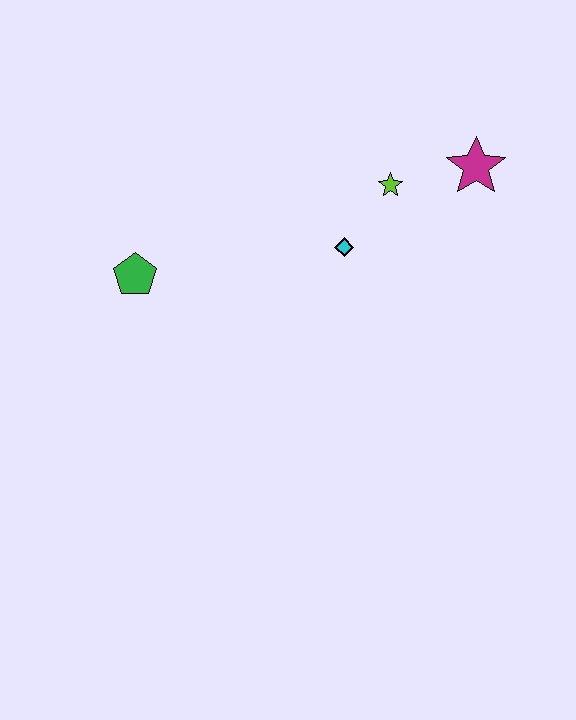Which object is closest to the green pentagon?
The cyan diamond is closest to the green pentagon.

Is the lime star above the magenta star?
No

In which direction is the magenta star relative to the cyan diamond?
The magenta star is to the right of the cyan diamond.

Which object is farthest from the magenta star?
The green pentagon is farthest from the magenta star.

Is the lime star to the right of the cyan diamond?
Yes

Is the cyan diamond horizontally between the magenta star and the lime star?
No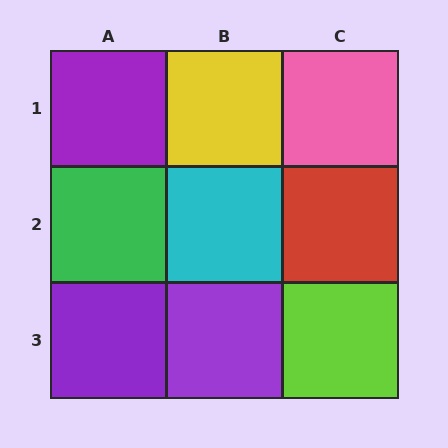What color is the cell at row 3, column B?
Purple.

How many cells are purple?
3 cells are purple.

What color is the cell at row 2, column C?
Red.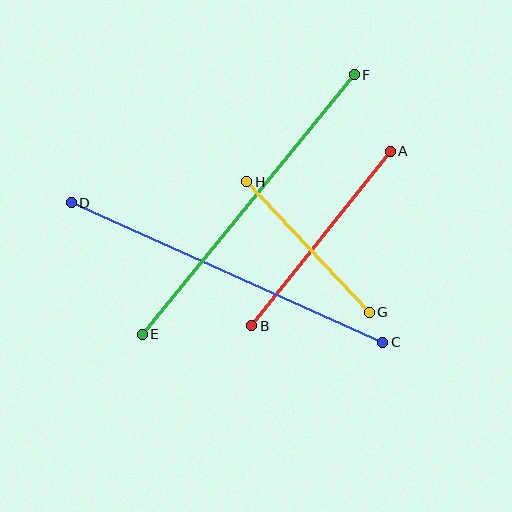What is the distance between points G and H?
The distance is approximately 179 pixels.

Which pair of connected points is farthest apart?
Points C and D are farthest apart.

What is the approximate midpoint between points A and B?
The midpoint is at approximately (321, 239) pixels.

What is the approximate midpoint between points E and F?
The midpoint is at approximately (248, 204) pixels.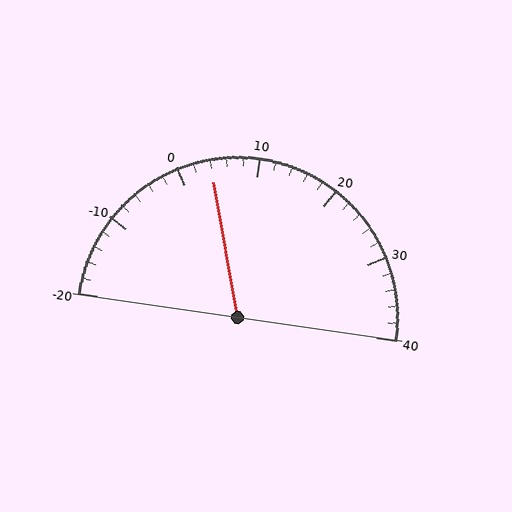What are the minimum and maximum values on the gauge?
The gauge ranges from -20 to 40.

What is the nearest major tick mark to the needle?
The nearest major tick mark is 0.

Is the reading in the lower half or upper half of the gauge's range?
The reading is in the lower half of the range (-20 to 40).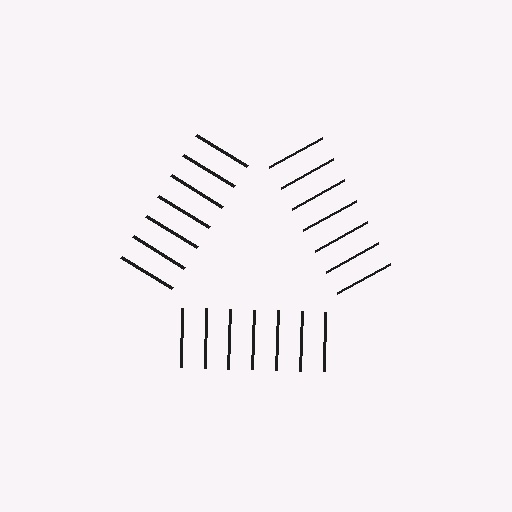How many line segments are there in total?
21 — 7 along each of the 3 edges.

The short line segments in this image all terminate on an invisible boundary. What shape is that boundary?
An illusory triangle — the line segments terminate on its edges but no continuous stroke is drawn.